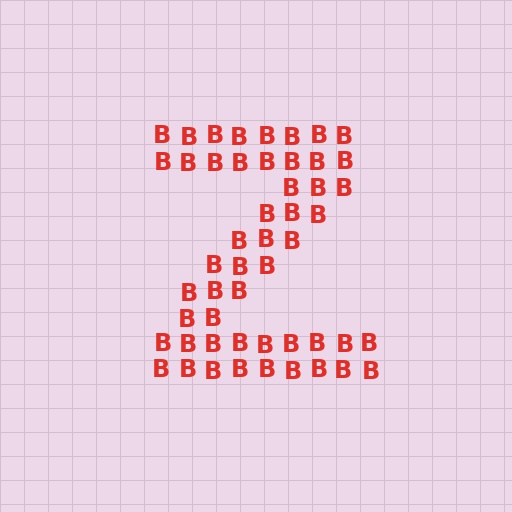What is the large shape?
The large shape is the letter Z.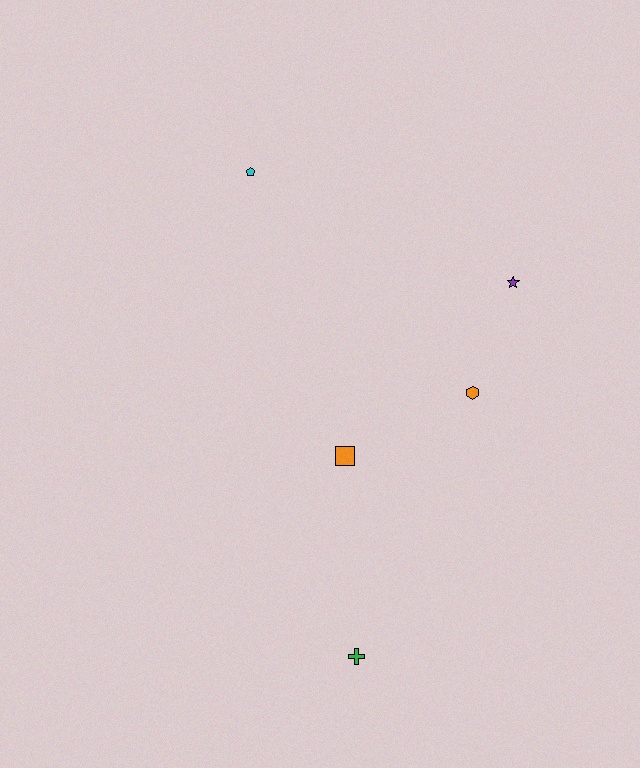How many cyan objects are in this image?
There is 1 cyan object.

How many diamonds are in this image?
There are no diamonds.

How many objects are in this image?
There are 5 objects.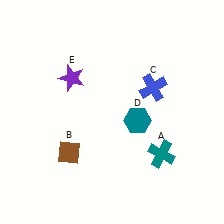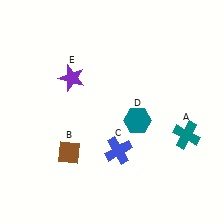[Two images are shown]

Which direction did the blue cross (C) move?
The blue cross (C) moved down.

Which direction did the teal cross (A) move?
The teal cross (A) moved right.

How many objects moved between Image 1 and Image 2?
2 objects moved between the two images.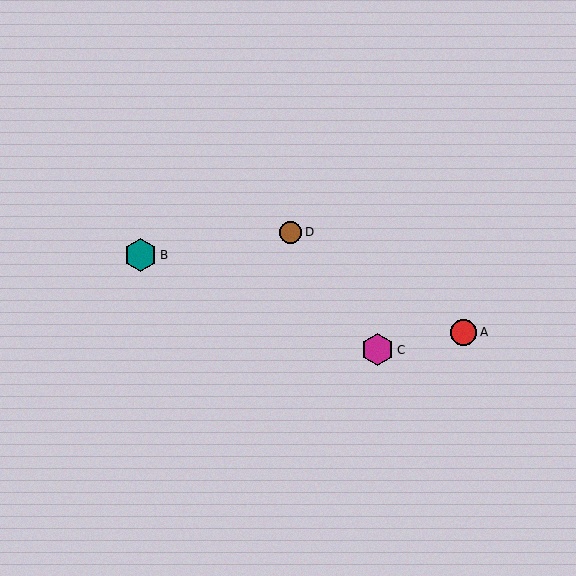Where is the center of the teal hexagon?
The center of the teal hexagon is at (141, 255).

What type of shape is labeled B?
Shape B is a teal hexagon.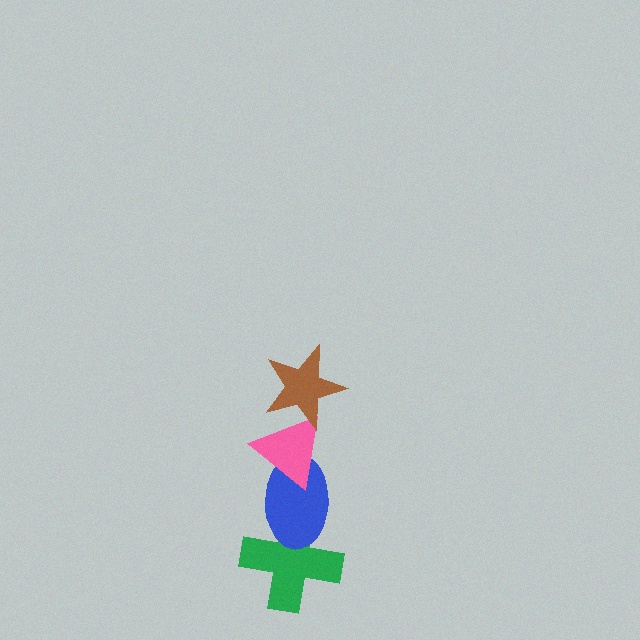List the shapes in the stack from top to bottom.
From top to bottom: the brown star, the pink triangle, the blue ellipse, the green cross.